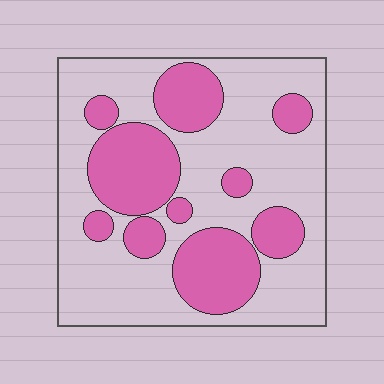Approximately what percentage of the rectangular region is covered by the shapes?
Approximately 35%.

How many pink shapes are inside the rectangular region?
10.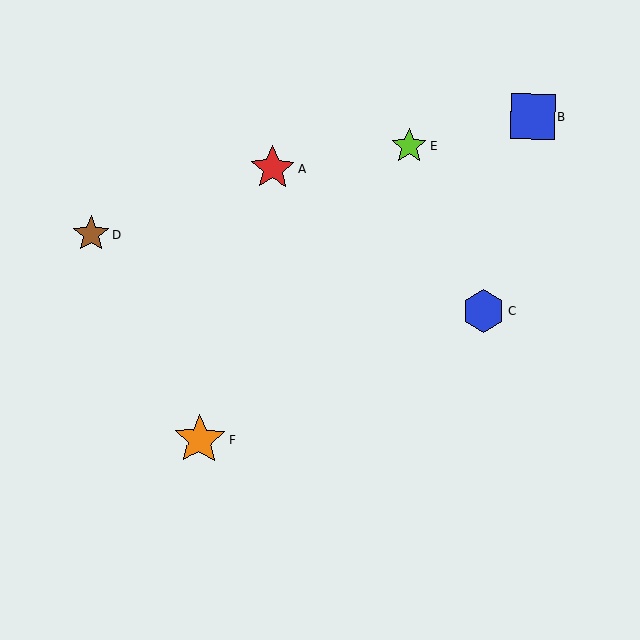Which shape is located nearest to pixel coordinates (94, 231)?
The brown star (labeled D) at (91, 234) is nearest to that location.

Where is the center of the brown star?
The center of the brown star is at (91, 234).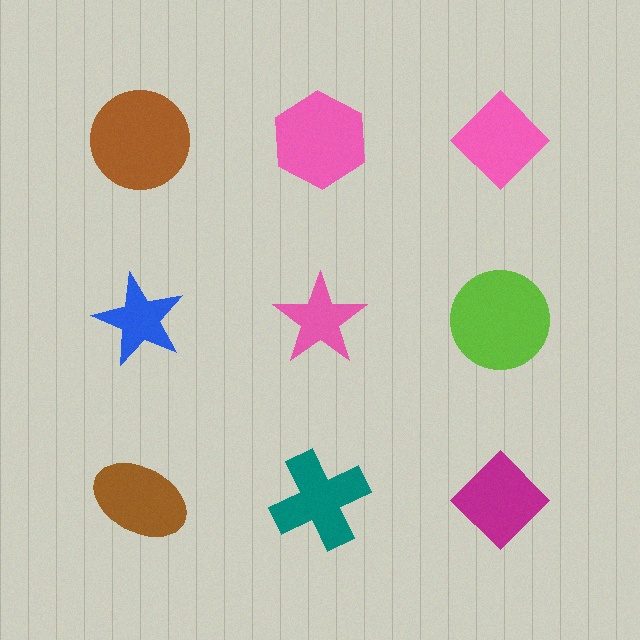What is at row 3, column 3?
A magenta diamond.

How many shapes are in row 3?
3 shapes.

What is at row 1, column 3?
A pink diamond.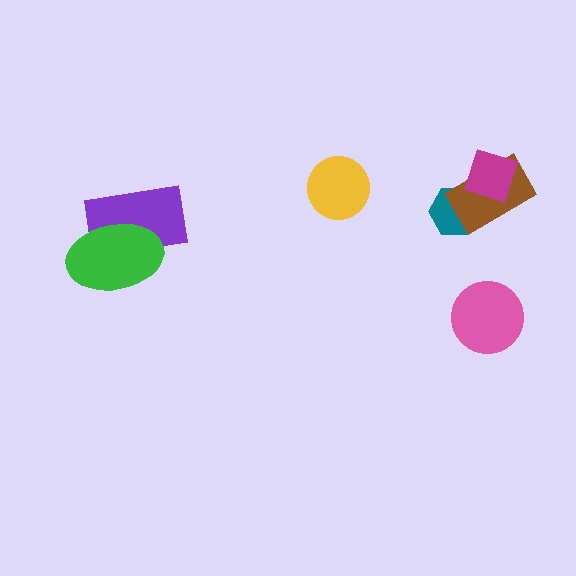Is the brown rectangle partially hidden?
Yes, it is partially covered by another shape.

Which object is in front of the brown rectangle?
The magenta diamond is in front of the brown rectangle.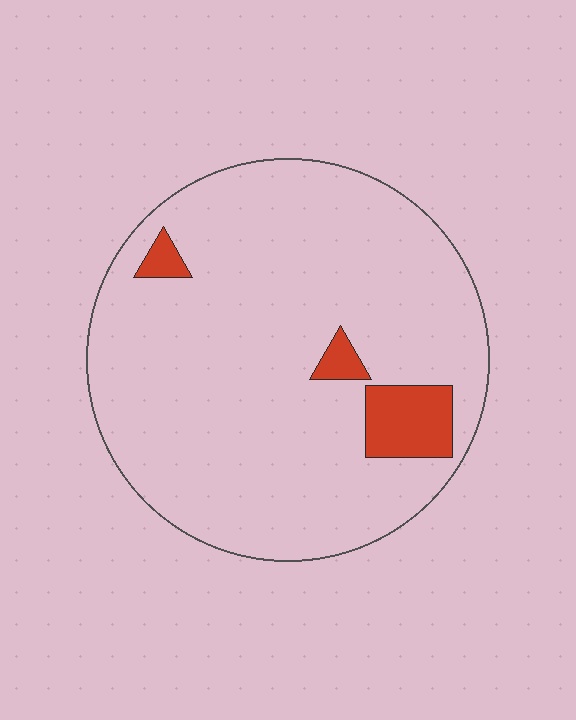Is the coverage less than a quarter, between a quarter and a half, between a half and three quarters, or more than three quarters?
Less than a quarter.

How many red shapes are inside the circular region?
3.